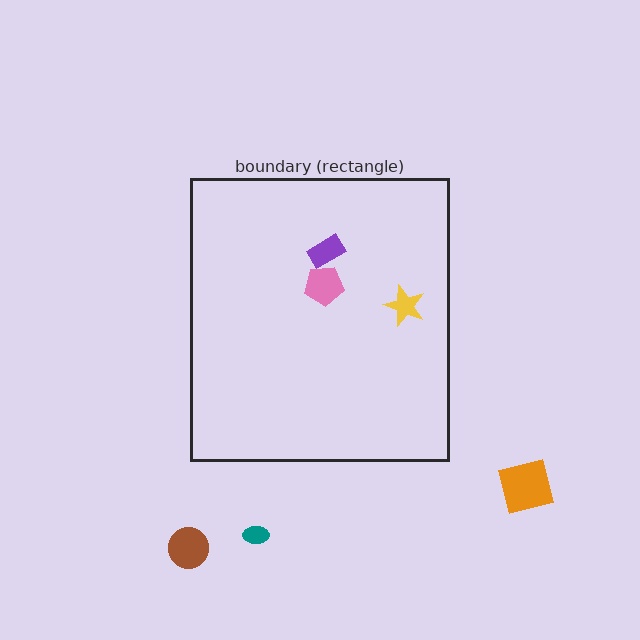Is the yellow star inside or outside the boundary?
Inside.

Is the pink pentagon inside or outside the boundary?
Inside.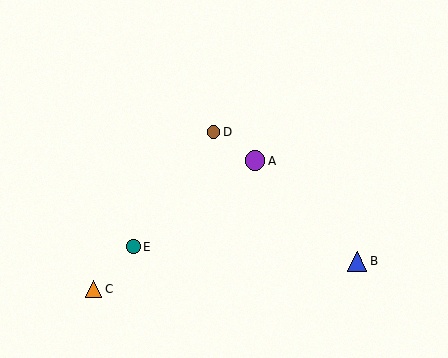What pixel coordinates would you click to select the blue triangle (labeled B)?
Click at (357, 261) to select the blue triangle B.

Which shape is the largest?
The purple circle (labeled A) is the largest.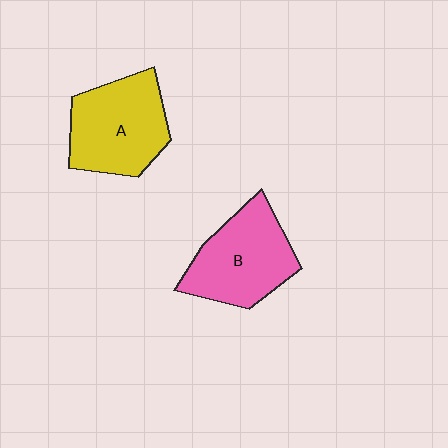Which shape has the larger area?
Shape A (yellow).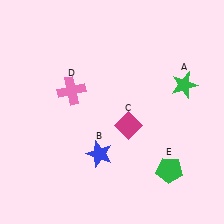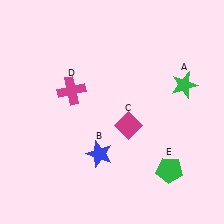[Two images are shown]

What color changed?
The cross (D) changed from pink in Image 1 to magenta in Image 2.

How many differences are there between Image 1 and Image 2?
There is 1 difference between the two images.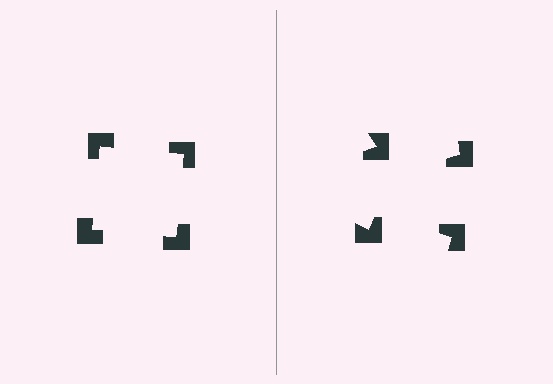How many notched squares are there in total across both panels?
8 — 4 on each side.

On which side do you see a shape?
An illusory square appears on the left side. On the right side the wedge cuts are rotated, so no coherent shape forms.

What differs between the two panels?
The notched squares are positioned identically on both sides; only the wedge orientations differ. On the left they align to a square; on the right they are misaligned.